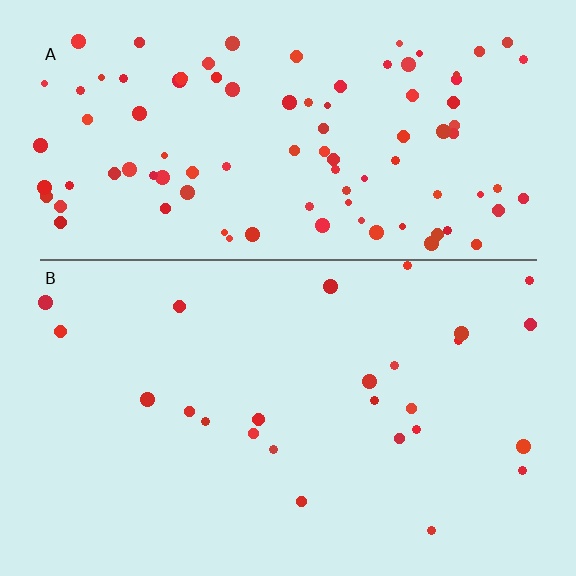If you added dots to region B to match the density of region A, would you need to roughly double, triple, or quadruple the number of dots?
Approximately quadruple.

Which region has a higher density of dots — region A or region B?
A (the top).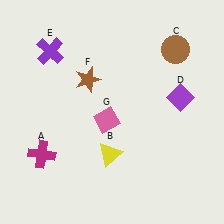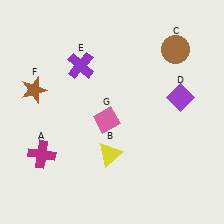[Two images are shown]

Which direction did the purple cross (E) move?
The purple cross (E) moved right.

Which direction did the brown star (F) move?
The brown star (F) moved left.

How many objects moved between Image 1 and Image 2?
2 objects moved between the two images.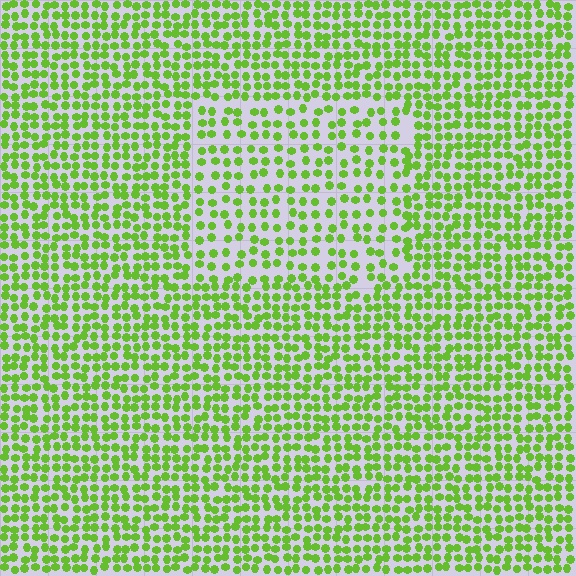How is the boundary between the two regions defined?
The boundary is defined by a change in element density (approximately 1.7x ratio). All elements are the same color, size, and shape.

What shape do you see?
I see a rectangle.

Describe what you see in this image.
The image contains small lime elements arranged at two different densities. A rectangle-shaped region is visible where the elements are less densely packed than the surrounding area.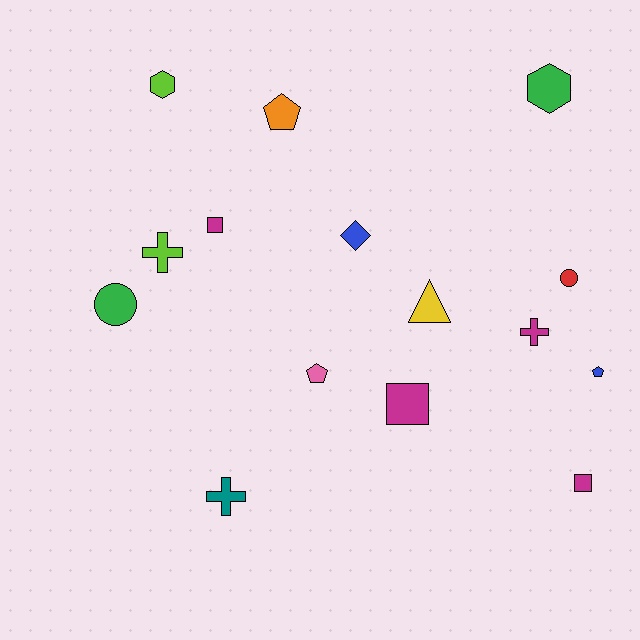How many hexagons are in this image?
There are 2 hexagons.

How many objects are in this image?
There are 15 objects.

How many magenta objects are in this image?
There are 4 magenta objects.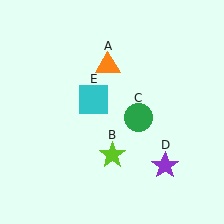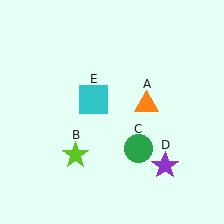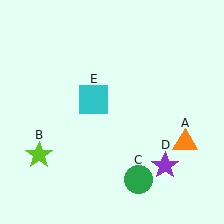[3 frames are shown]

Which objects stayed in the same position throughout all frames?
Purple star (object D) and cyan square (object E) remained stationary.